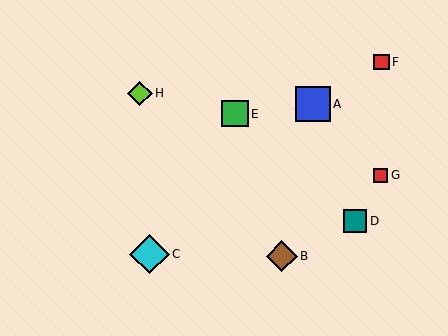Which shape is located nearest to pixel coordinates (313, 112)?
The blue square (labeled A) at (313, 104) is nearest to that location.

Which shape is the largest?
The cyan diamond (labeled C) is the largest.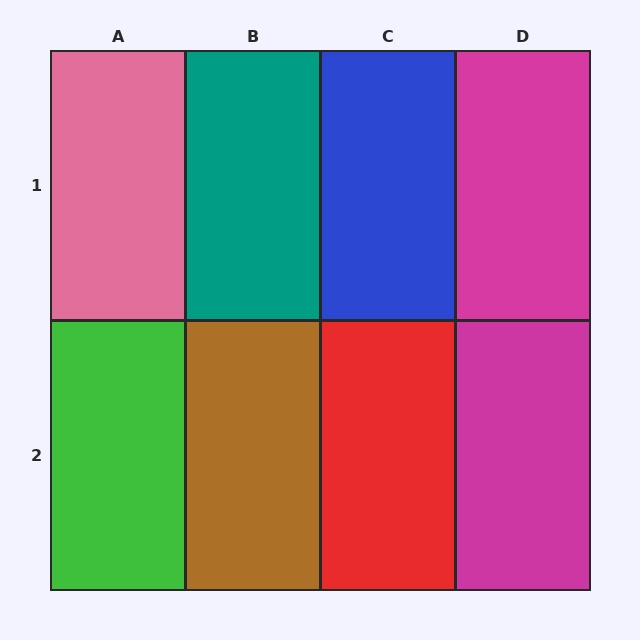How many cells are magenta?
2 cells are magenta.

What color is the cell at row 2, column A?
Green.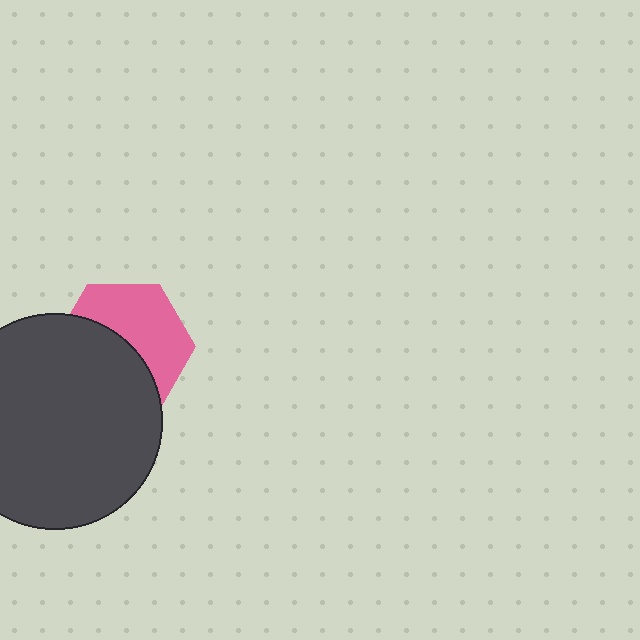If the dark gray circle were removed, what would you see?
You would see the complete pink hexagon.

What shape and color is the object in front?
The object in front is a dark gray circle.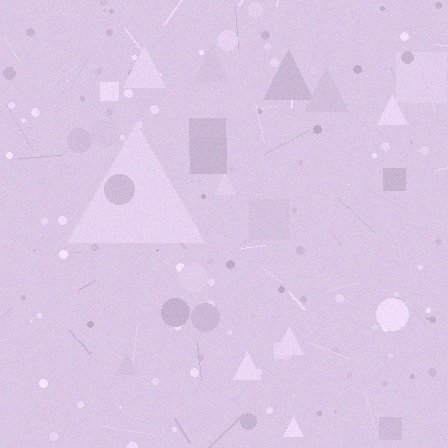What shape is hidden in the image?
A triangle is hidden in the image.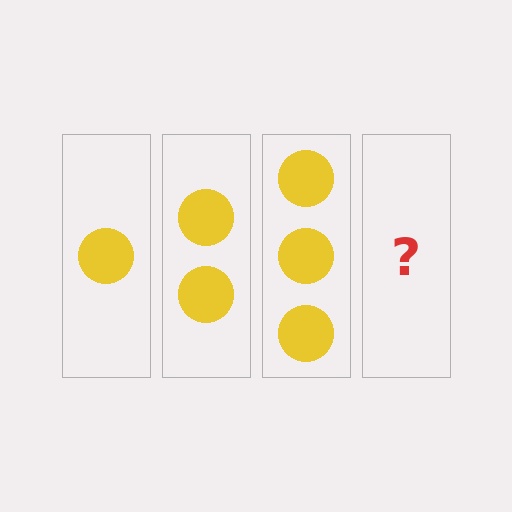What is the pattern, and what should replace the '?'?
The pattern is that each step adds one more circle. The '?' should be 4 circles.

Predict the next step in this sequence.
The next step is 4 circles.